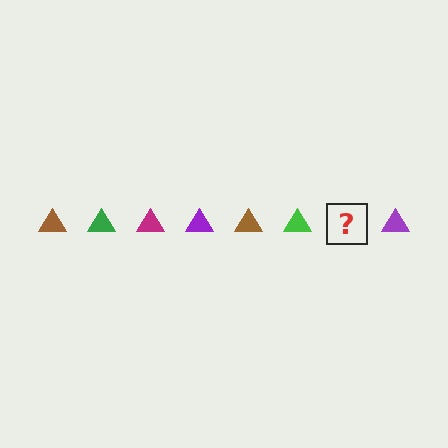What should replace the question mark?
The question mark should be replaced with a magenta triangle.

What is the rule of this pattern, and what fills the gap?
The rule is that the pattern cycles through brown, green, magenta, purple triangles. The gap should be filled with a magenta triangle.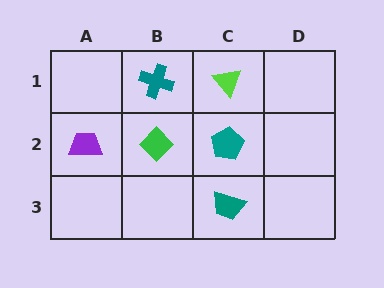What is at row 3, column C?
A teal trapezoid.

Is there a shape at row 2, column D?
No, that cell is empty.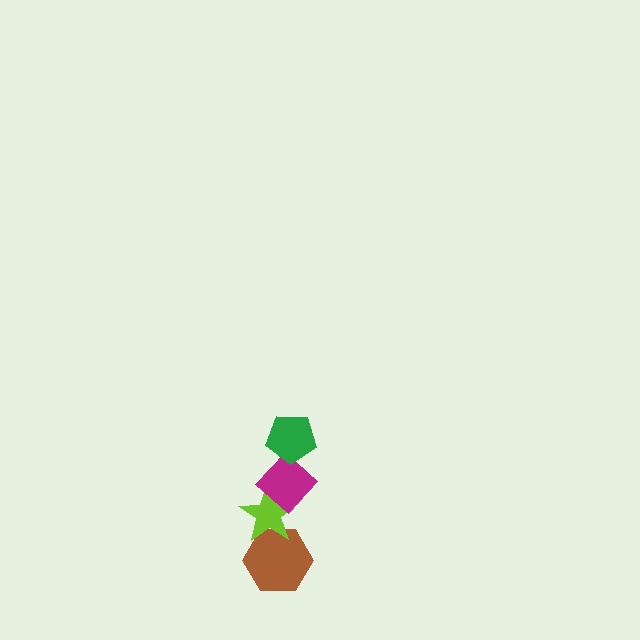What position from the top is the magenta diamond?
The magenta diamond is 2nd from the top.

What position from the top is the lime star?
The lime star is 3rd from the top.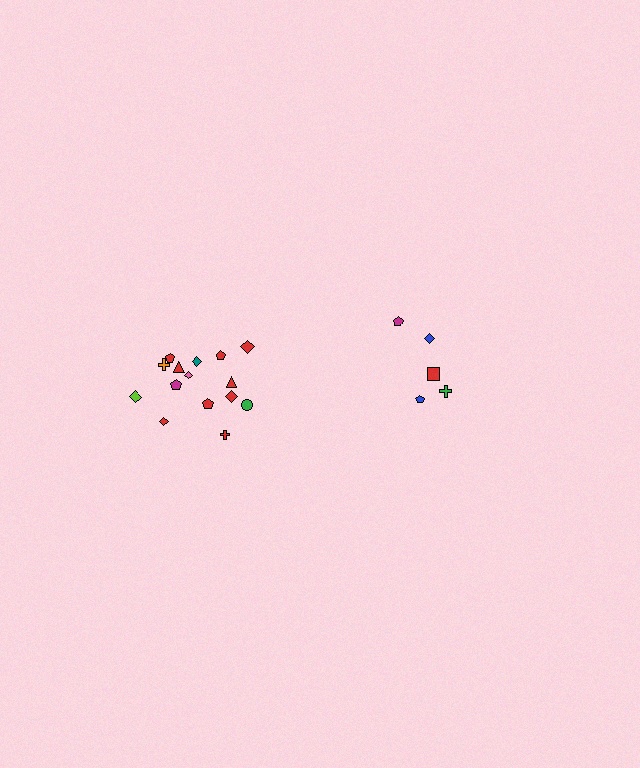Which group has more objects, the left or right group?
The left group.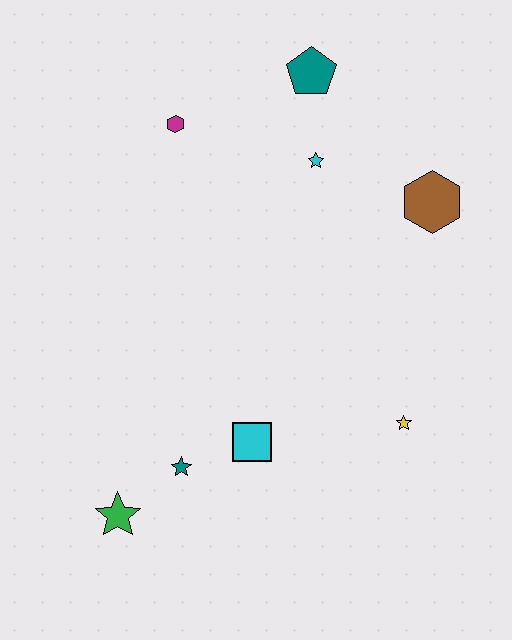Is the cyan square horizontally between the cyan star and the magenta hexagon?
Yes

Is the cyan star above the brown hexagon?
Yes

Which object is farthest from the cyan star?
The green star is farthest from the cyan star.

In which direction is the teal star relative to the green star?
The teal star is to the right of the green star.